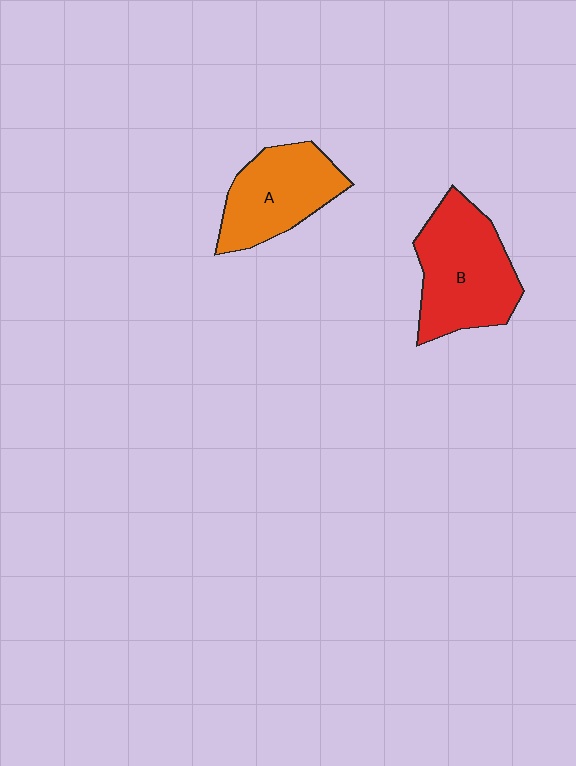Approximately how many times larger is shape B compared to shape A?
Approximately 1.2 times.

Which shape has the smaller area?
Shape A (orange).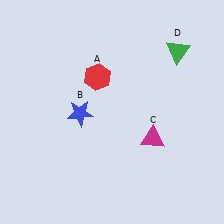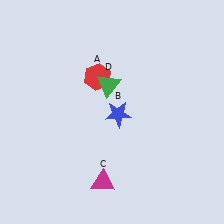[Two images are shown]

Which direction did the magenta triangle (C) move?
The magenta triangle (C) moved left.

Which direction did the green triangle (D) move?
The green triangle (D) moved left.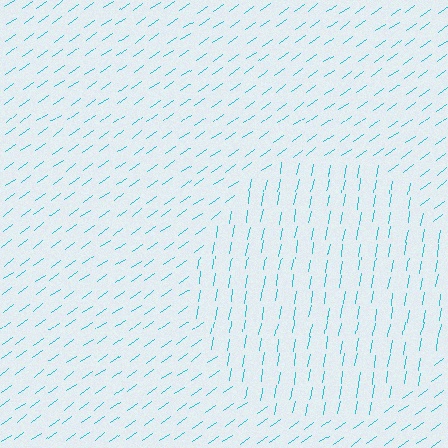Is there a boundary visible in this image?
Yes, there is a texture boundary formed by a change in line orientation.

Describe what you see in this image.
The image is filled with small cyan line segments. A circle region in the image has lines oriented differently from the surrounding lines, creating a visible texture boundary.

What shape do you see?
I see a circle.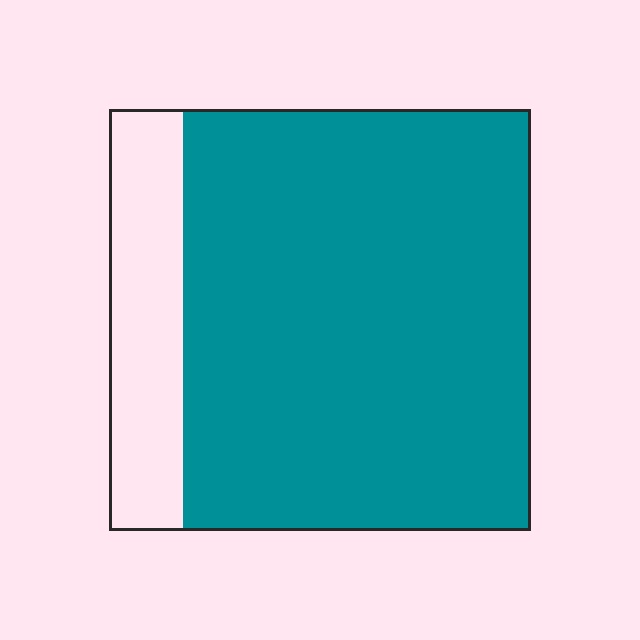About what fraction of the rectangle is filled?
About five sixths (5/6).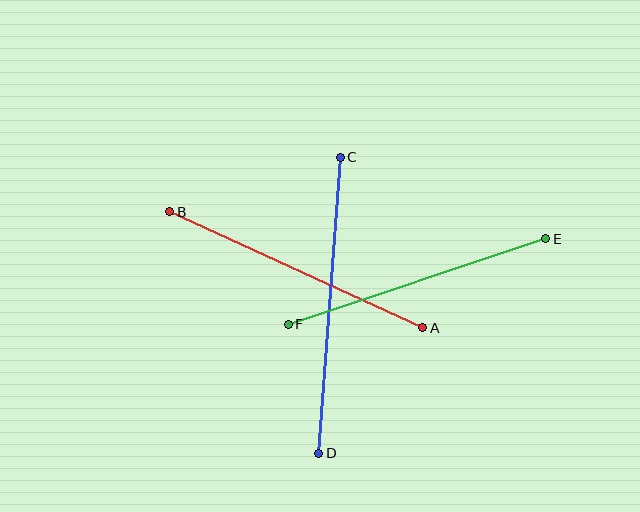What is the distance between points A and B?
The distance is approximately 279 pixels.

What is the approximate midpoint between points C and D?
The midpoint is at approximately (329, 305) pixels.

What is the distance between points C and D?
The distance is approximately 296 pixels.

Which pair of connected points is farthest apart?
Points C and D are farthest apart.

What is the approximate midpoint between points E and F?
The midpoint is at approximately (417, 282) pixels.